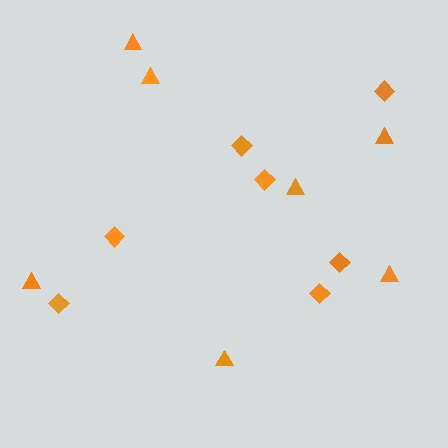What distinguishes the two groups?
There are 2 groups: one group of triangles (7) and one group of diamonds (7).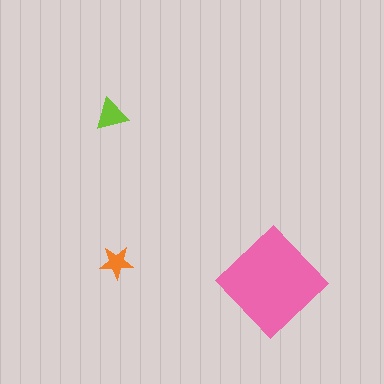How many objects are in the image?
There are 3 objects in the image.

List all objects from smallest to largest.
The orange star, the lime triangle, the pink diamond.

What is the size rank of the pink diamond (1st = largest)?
1st.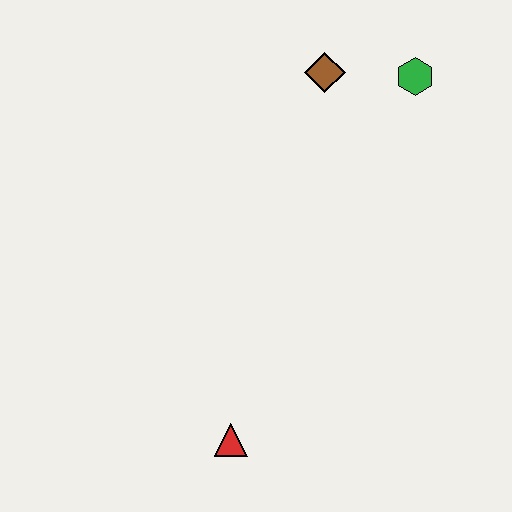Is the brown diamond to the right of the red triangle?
Yes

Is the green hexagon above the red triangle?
Yes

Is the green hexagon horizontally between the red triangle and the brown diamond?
No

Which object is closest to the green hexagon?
The brown diamond is closest to the green hexagon.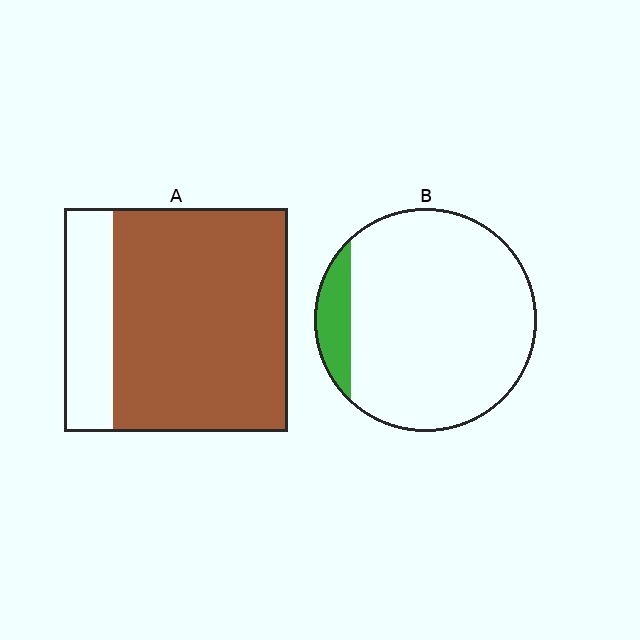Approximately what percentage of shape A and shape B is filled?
A is approximately 80% and B is approximately 10%.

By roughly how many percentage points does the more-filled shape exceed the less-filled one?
By roughly 65 percentage points (A over B).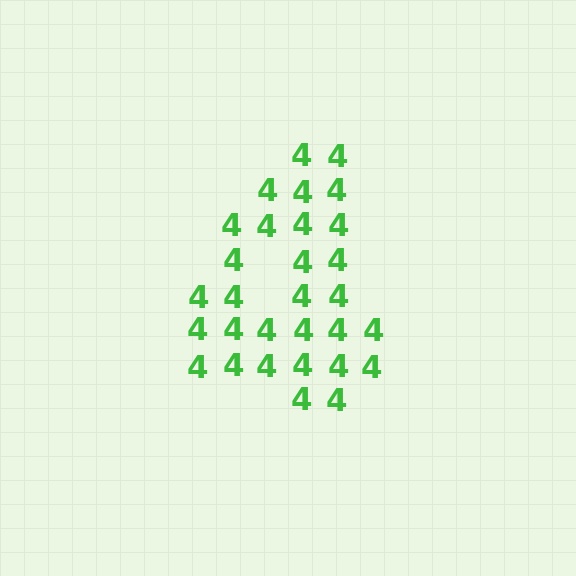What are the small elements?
The small elements are digit 4's.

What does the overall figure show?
The overall figure shows the digit 4.